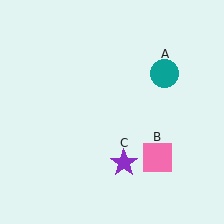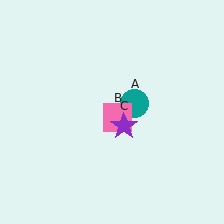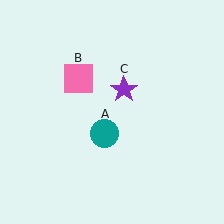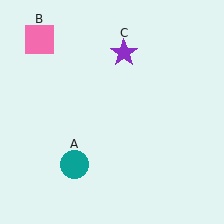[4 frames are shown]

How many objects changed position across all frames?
3 objects changed position: teal circle (object A), pink square (object B), purple star (object C).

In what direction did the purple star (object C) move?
The purple star (object C) moved up.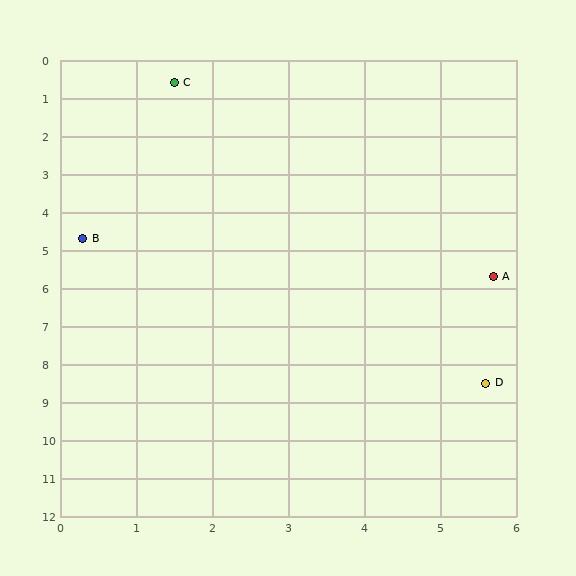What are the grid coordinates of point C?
Point C is at approximately (1.5, 0.6).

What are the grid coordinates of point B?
Point B is at approximately (0.3, 4.7).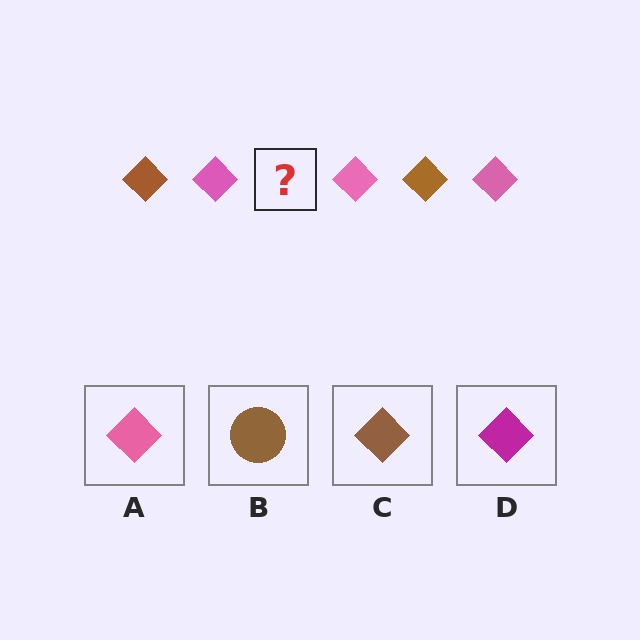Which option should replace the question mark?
Option C.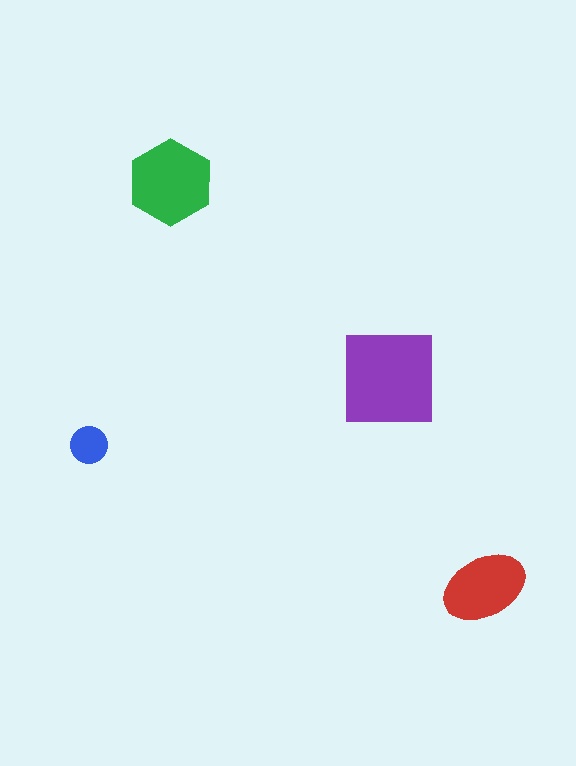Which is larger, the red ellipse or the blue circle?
The red ellipse.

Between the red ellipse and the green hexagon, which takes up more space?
The green hexagon.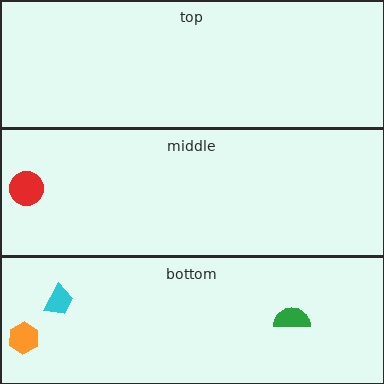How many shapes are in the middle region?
1.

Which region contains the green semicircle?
The bottom region.